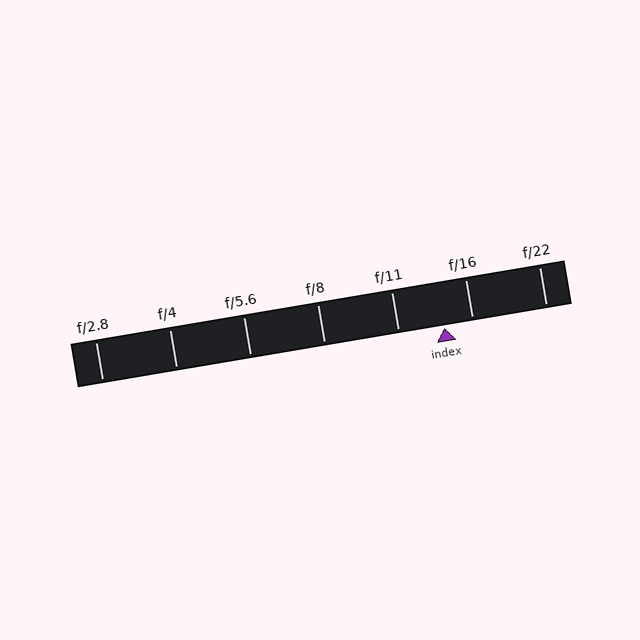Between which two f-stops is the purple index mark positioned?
The index mark is between f/11 and f/16.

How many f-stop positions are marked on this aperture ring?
There are 7 f-stop positions marked.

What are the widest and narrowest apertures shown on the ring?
The widest aperture shown is f/2.8 and the narrowest is f/22.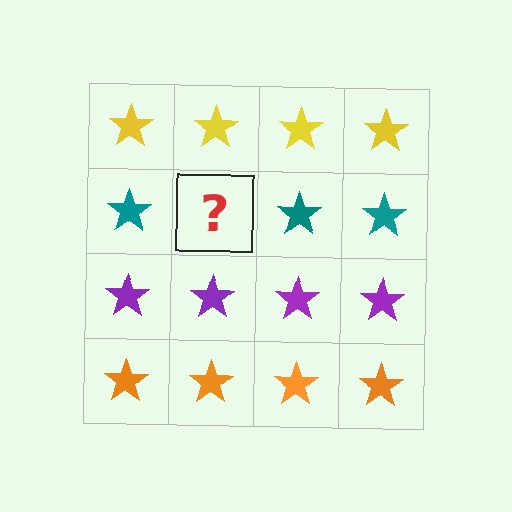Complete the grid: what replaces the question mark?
The question mark should be replaced with a teal star.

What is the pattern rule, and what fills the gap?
The rule is that each row has a consistent color. The gap should be filled with a teal star.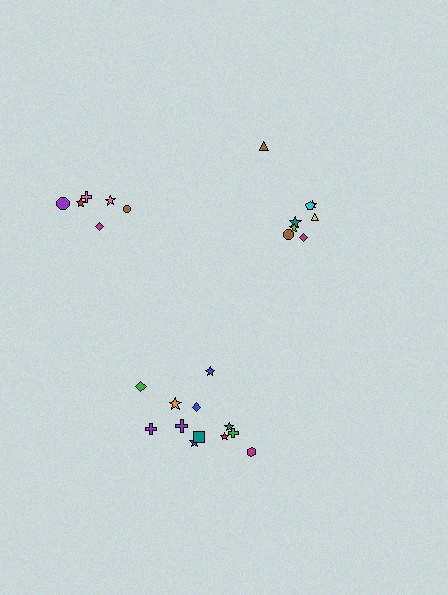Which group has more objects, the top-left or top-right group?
The top-right group.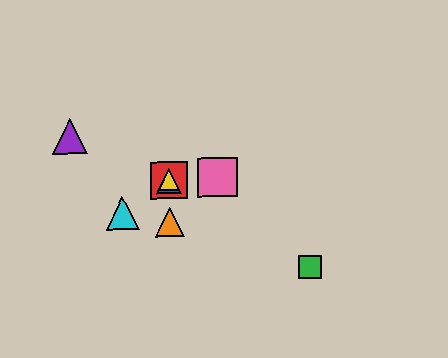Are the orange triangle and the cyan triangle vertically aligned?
No, the orange triangle is at x≈170 and the cyan triangle is at x≈122.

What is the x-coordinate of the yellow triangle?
The yellow triangle is at x≈169.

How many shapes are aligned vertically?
4 shapes (the red square, the blue triangle, the yellow triangle, the orange triangle) are aligned vertically.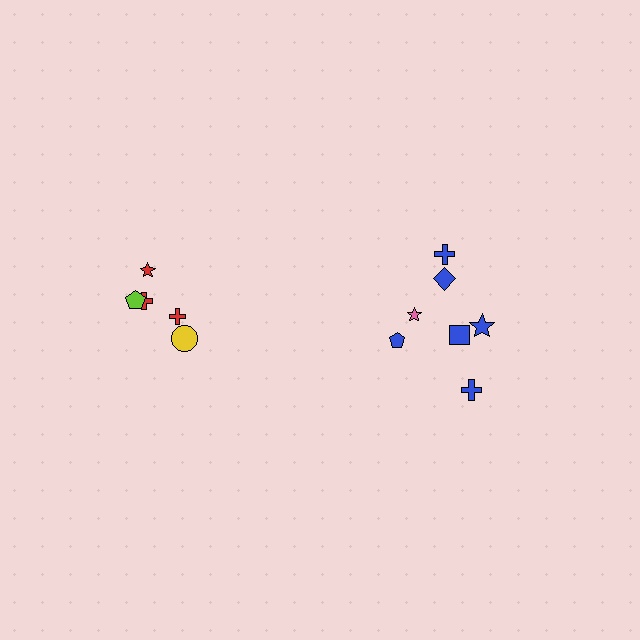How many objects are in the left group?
There are 5 objects.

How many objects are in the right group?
There are 7 objects.